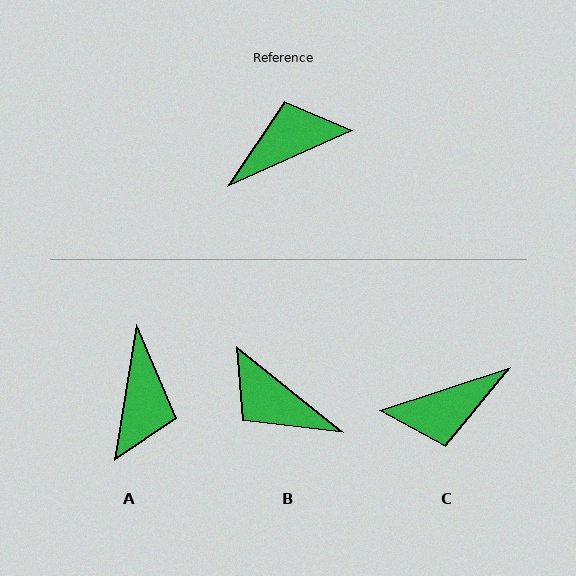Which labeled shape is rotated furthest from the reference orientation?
C, about 174 degrees away.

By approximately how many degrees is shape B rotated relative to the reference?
Approximately 117 degrees counter-clockwise.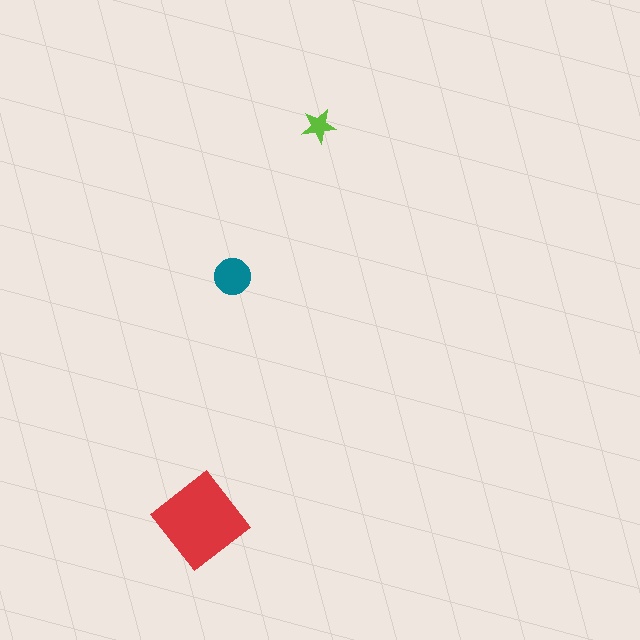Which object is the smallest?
The lime star.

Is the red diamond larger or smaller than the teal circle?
Larger.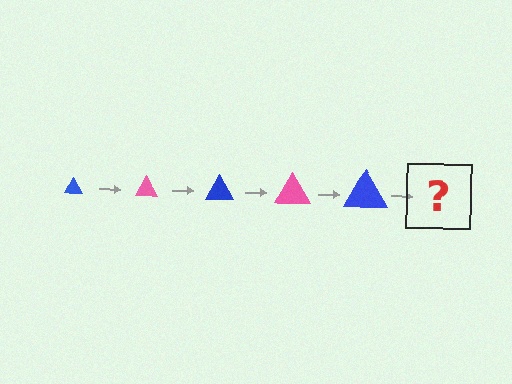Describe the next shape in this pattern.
It should be a pink triangle, larger than the previous one.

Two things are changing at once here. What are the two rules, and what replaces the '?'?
The two rules are that the triangle grows larger each step and the color cycles through blue and pink. The '?' should be a pink triangle, larger than the previous one.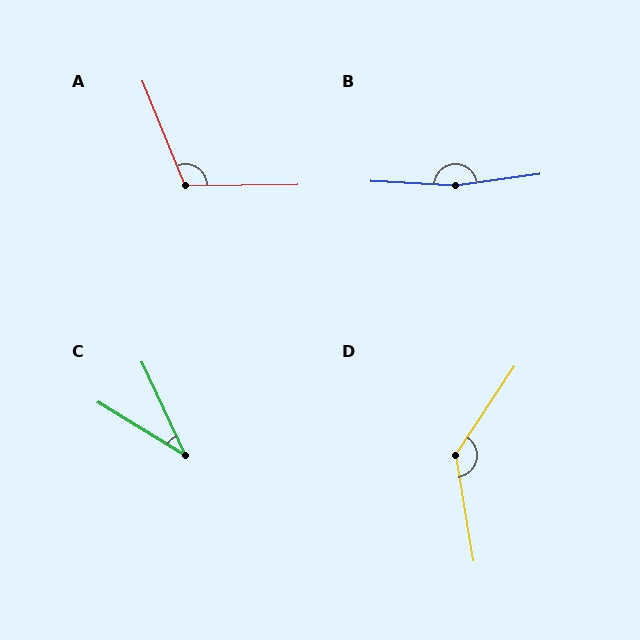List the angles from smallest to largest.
C (34°), A (111°), D (137°), B (169°).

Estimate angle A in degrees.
Approximately 111 degrees.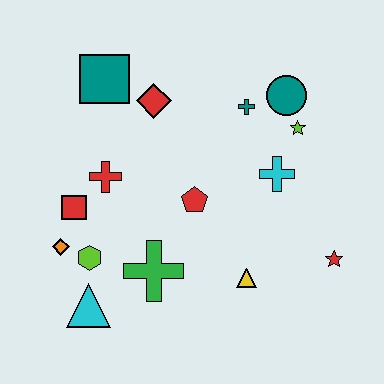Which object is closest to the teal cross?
The teal circle is closest to the teal cross.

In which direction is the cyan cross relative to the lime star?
The cyan cross is below the lime star.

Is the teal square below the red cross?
No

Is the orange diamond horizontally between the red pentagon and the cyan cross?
No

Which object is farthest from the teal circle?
The cyan triangle is farthest from the teal circle.